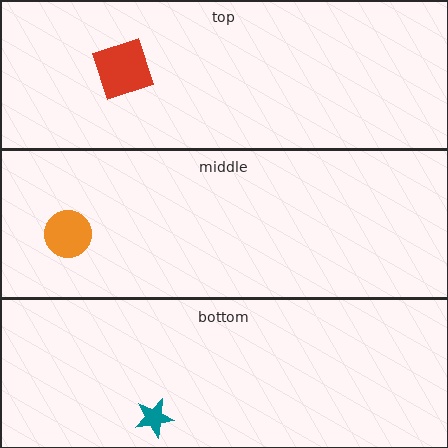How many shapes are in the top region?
1.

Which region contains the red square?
The top region.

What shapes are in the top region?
The red square.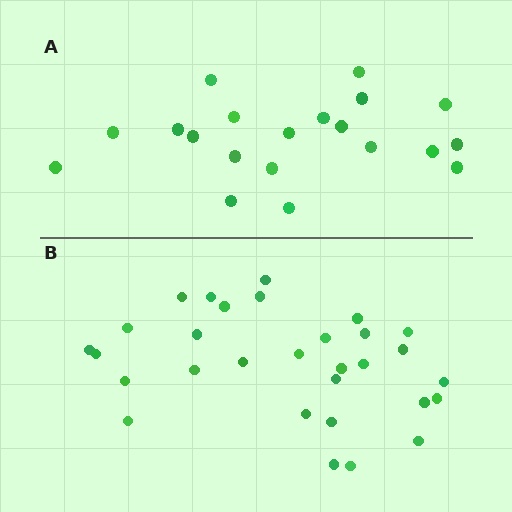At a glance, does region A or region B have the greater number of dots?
Region B (the bottom region) has more dots.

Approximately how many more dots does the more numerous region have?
Region B has roughly 10 or so more dots than region A.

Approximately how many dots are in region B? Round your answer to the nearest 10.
About 30 dots.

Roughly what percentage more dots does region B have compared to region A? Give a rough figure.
About 50% more.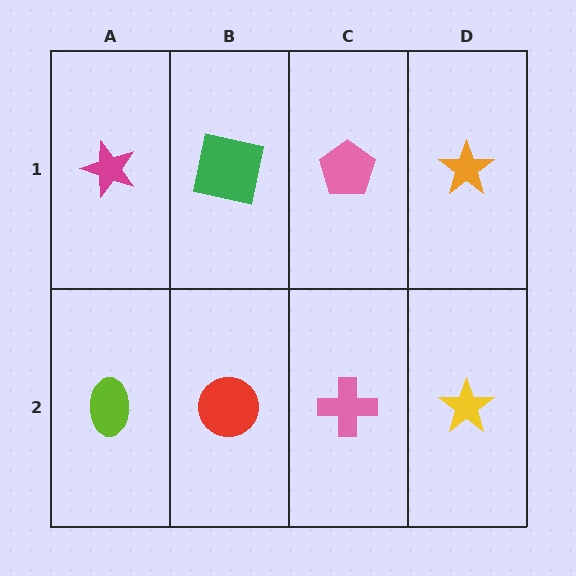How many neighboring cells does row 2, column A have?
2.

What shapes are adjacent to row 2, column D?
An orange star (row 1, column D), a pink cross (row 2, column C).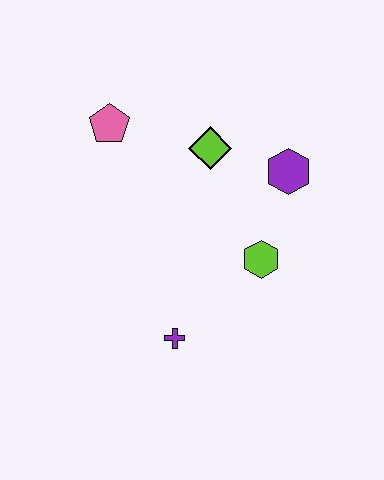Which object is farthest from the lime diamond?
The purple cross is farthest from the lime diamond.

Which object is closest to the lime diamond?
The purple hexagon is closest to the lime diamond.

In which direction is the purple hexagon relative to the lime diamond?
The purple hexagon is to the right of the lime diamond.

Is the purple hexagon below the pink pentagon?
Yes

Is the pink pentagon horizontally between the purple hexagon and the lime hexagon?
No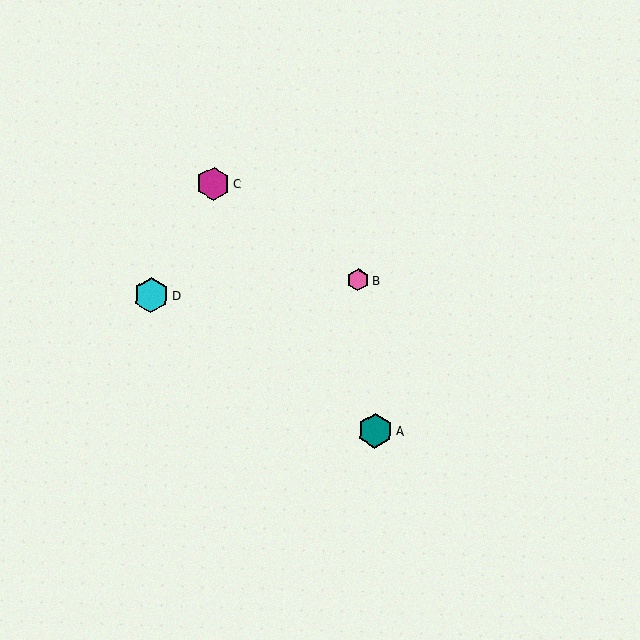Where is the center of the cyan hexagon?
The center of the cyan hexagon is at (151, 295).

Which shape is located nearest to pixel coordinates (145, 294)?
The cyan hexagon (labeled D) at (151, 295) is nearest to that location.